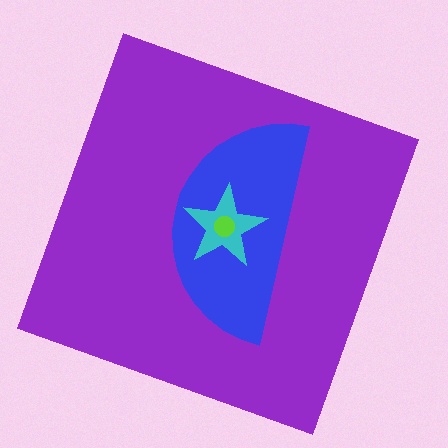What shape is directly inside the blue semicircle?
The cyan star.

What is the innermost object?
The lime circle.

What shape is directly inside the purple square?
The blue semicircle.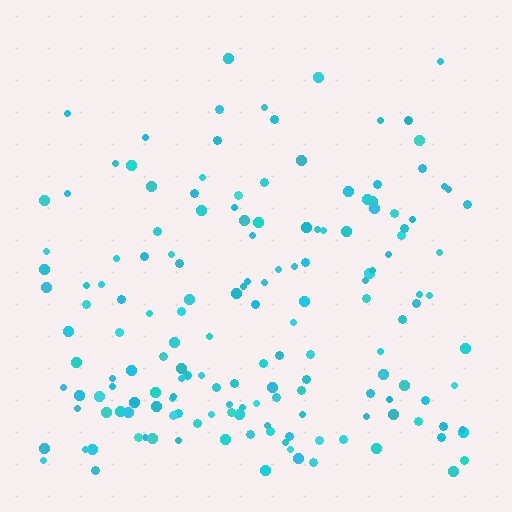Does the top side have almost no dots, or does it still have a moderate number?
Still a moderate number, just noticeably fewer than the bottom.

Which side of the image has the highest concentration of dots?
The bottom.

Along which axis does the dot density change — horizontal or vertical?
Vertical.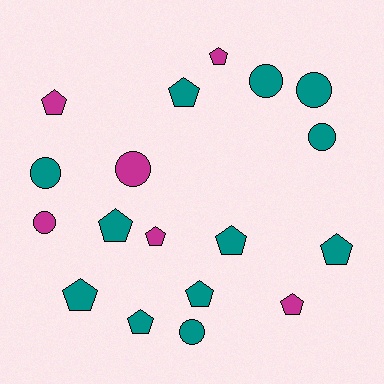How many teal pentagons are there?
There are 7 teal pentagons.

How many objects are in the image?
There are 18 objects.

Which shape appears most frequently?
Pentagon, with 11 objects.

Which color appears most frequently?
Teal, with 12 objects.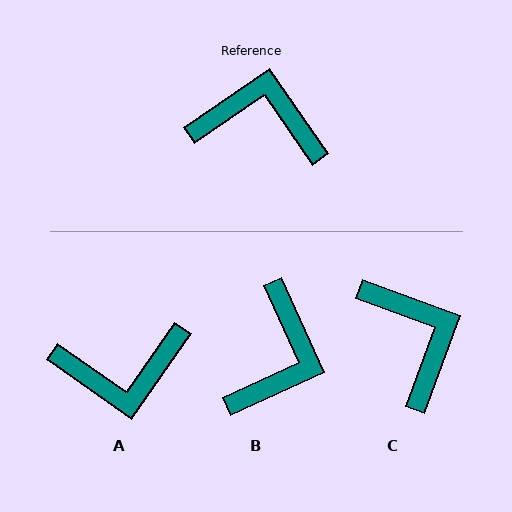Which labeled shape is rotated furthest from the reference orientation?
A, about 160 degrees away.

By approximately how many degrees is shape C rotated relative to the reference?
Approximately 55 degrees clockwise.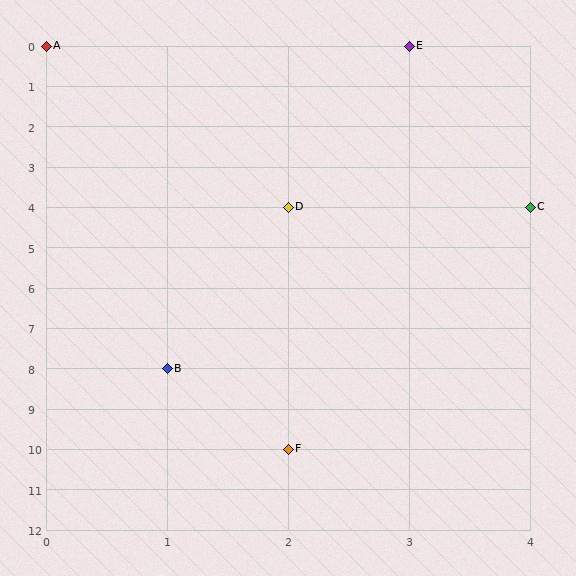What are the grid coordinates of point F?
Point F is at grid coordinates (2, 10).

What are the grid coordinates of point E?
Point E is at grid coordinates (3, 0).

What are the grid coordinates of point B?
Point B is at grid coordinates (1, 8).